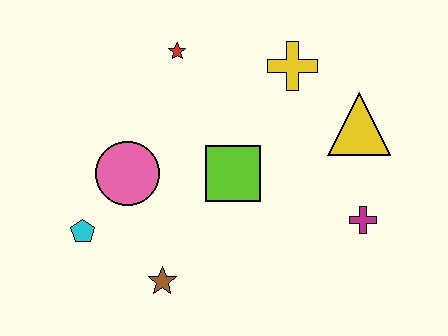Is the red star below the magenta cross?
No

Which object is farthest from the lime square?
The cyan pentagon is farthest from the lime square.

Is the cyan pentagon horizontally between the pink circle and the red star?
No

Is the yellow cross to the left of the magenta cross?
Yes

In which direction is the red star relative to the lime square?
The red star is above the lime square.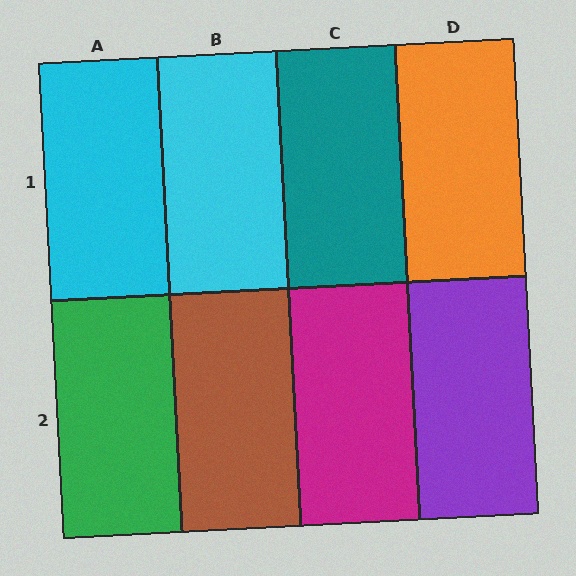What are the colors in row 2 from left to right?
Green, brown, magenta, purple.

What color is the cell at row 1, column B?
Cyan.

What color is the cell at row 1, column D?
Orange.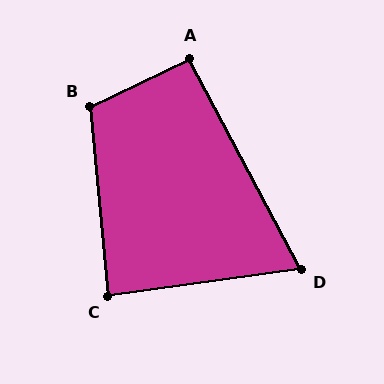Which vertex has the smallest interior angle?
D, at approximately 70 degrees.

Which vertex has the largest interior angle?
B, at approximately 110 degrees.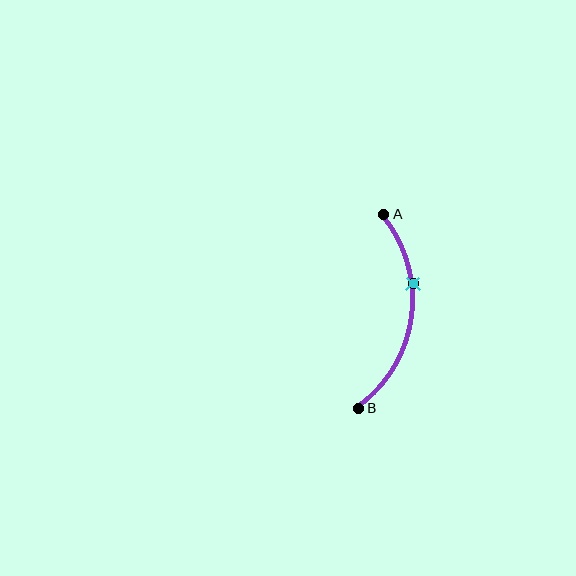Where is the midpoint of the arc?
The arc midpoint is the point on the curve farthest from the straight line joining A and B. It sits to the right of that line.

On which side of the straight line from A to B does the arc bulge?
The arc bulges to the right of the straight line connecting A and B.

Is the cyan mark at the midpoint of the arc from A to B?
No. The cyan mark lies on the arc but is closer to endpoint A. The arc midpoint would be at the point on the curve equidistant along the arc from both A and B.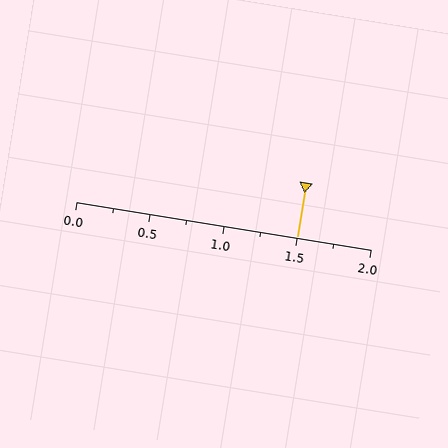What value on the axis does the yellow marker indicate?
The marker indicates approximately 1.5.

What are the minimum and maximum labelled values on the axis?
The axis runs from 0.0 to 2.0.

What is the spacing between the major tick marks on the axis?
The major ticks are spaced 0.5 apart.